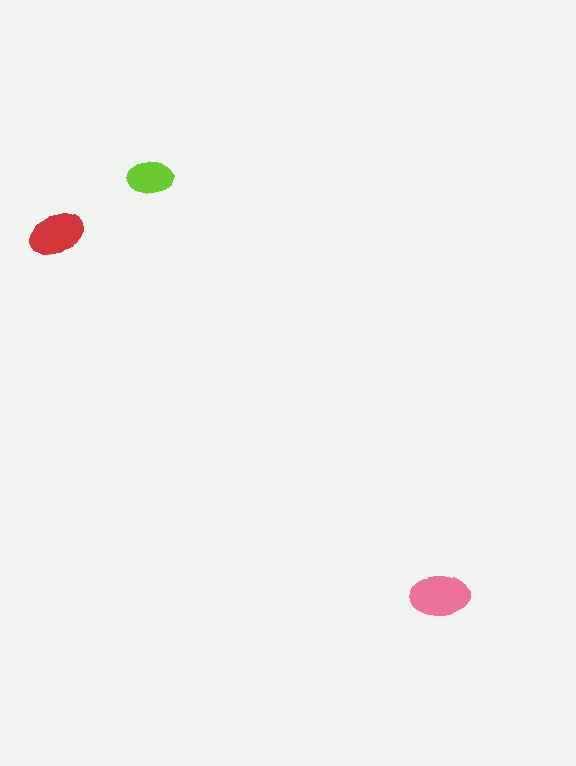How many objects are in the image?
There are 3 objects in the image.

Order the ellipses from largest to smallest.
the pink one, the red one, the lime one.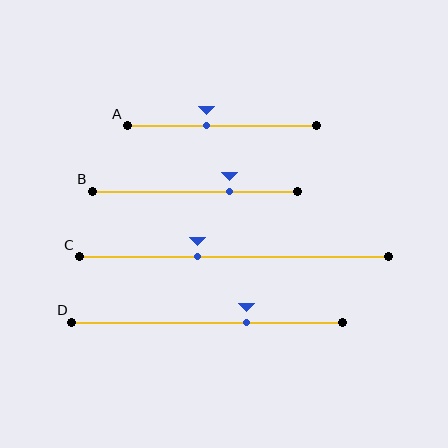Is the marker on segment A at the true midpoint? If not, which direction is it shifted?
No, the marker on segment A is shifted to the left by about 8% of the segment length.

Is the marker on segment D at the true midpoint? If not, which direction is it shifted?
No, the marker on segment D is shifted to the right by about 15% of the segment length.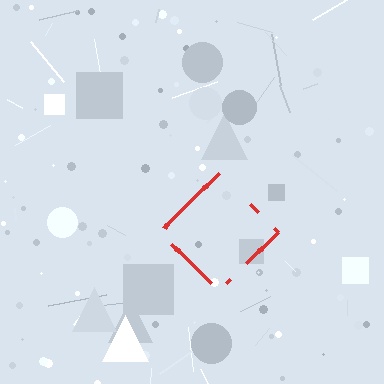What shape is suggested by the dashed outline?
The dashed outline suggests a diamond.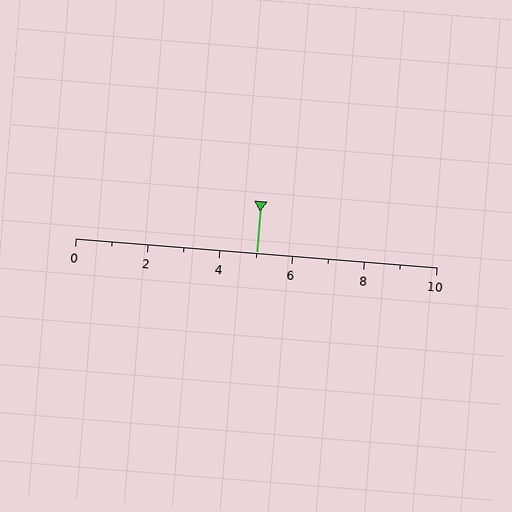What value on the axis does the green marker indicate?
The marker indicates approximately 5.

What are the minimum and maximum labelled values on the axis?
The axis runs from 0 to 10.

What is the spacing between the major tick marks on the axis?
The major ticks are spaced 2 apart.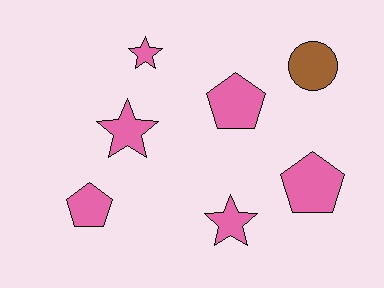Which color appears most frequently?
Pink, with 6 objects.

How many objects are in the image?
There are 7 objects.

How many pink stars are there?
There are 3 pink stars.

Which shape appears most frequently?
Star, with 3 objects.